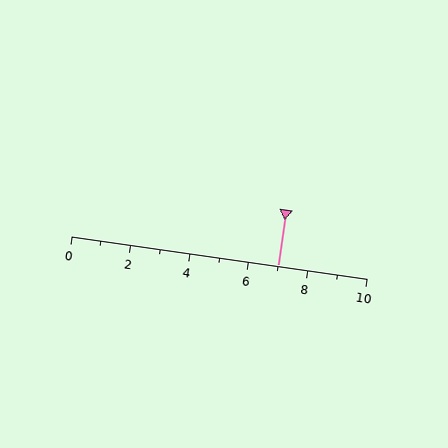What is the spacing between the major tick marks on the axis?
The major ticks are spaced 2 apart.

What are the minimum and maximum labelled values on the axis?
The axis runs from 0 to 10.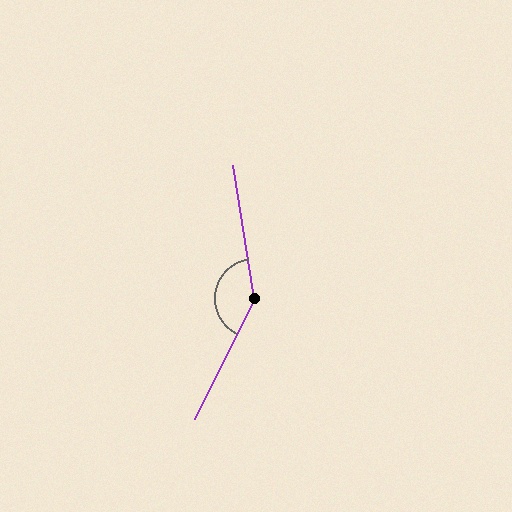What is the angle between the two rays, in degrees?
Approximately 145 degrees.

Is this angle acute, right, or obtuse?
It is obtuse.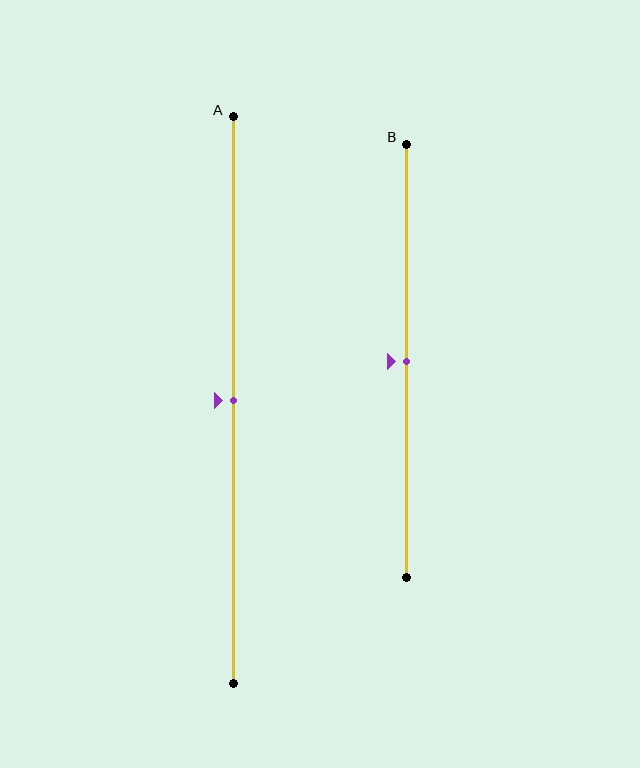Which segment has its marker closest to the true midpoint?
Segment A has its marker closest to the true midpoint.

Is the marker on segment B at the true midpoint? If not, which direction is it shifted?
Yes, the marker on segment B is at the true midpoint.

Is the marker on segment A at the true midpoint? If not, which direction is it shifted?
Yes, the marker on segment A is at the true midpoint.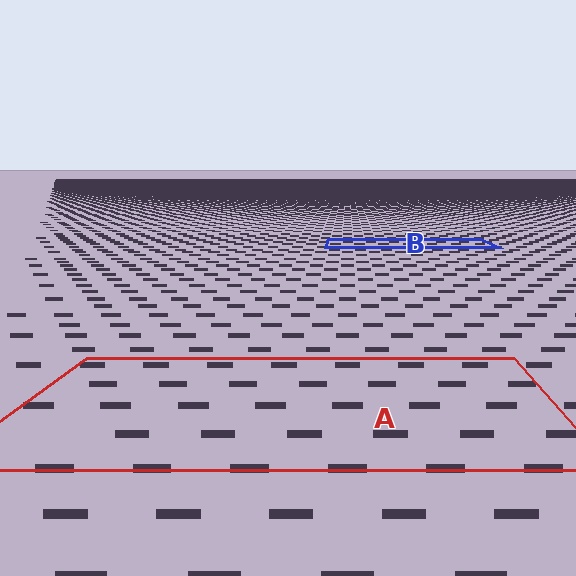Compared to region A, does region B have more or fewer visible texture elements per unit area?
Region B has more texture elements per unit area — they are packed more densely because it is farther away.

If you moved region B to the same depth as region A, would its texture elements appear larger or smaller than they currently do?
They would appear larger. At a closer depth, the same texture elements are projected at a bigger on-screen size.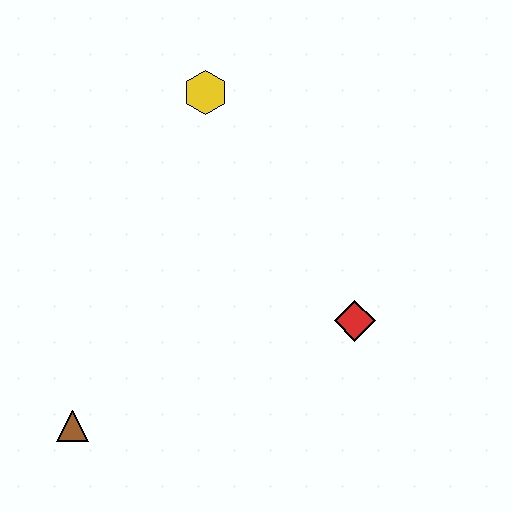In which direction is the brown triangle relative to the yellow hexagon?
The brown triangle is below the yellow hexagon.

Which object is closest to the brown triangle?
The red diamond is closest to the brown triangle.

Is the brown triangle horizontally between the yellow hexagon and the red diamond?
No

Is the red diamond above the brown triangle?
Yes